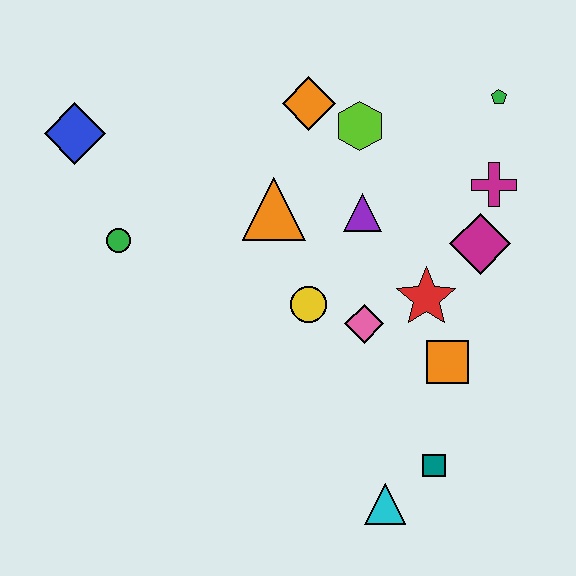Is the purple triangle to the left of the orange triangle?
No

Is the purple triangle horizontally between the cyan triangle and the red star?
No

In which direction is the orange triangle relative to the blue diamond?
The orange triangle is to the right of the blue diamond.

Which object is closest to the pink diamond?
The yellow circle is closest to the pink diamond.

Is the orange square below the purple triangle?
Yes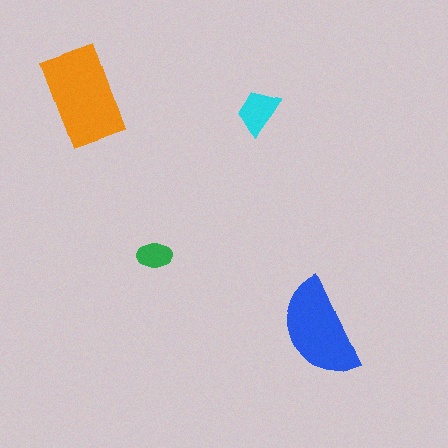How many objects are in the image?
There are 4 objects in the image.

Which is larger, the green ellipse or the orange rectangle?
The orange rectangle.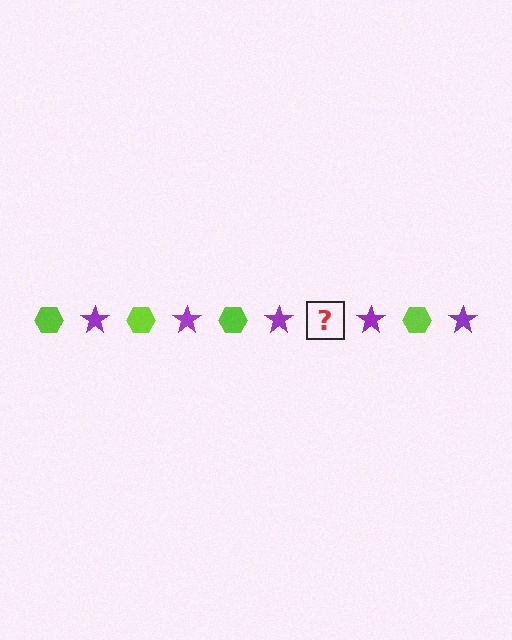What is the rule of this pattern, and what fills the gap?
The rule is that the pattern alternates between lime hexagon and purple star. The gap should be filled with a lime hexagon.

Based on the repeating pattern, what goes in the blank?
The blank should be a lime hexagon.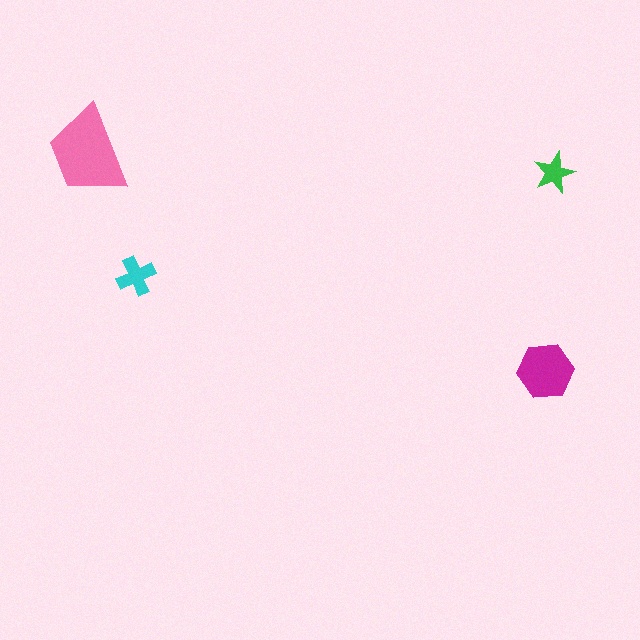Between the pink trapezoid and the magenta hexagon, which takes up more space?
The pink trapezoid.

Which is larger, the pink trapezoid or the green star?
The pink trapezoid.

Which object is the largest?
The pink trapezoid.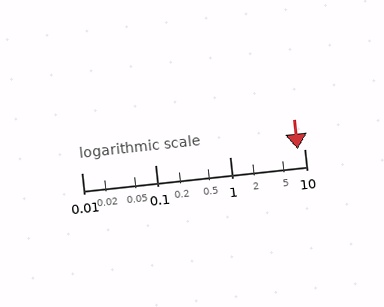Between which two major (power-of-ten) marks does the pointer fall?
The pointer is between 1 and 10.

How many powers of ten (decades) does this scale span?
The scale spans 3 decades, from 0.01 to 10.